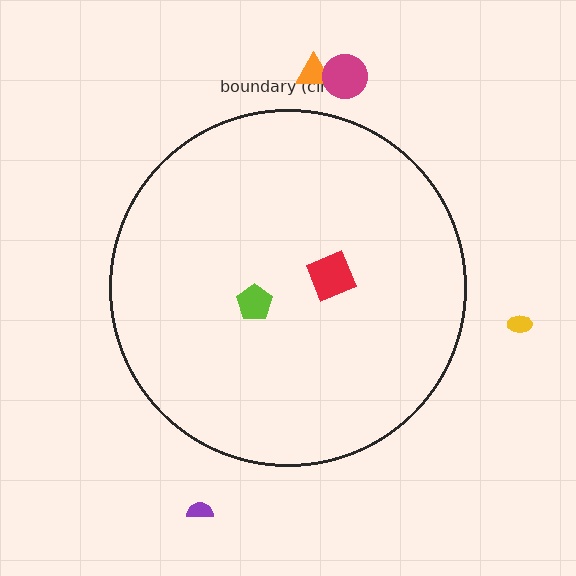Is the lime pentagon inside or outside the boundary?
Inside.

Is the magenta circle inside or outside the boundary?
Outside.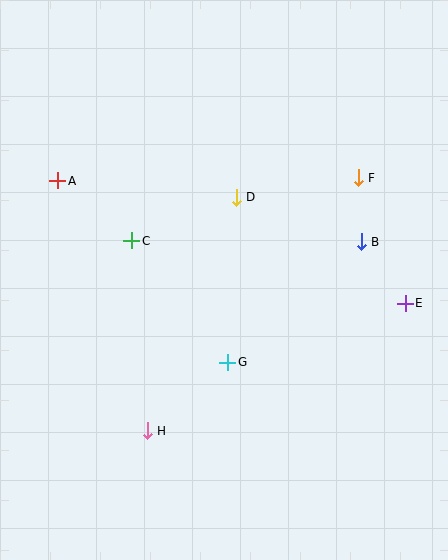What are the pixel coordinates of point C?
Point C is at (132, 241).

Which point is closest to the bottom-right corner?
Point E is closest to the bottom-right corner.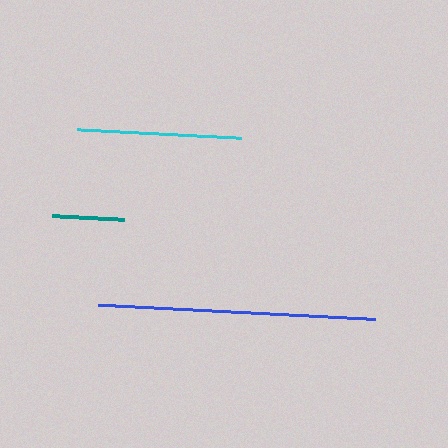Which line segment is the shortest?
The teal line is the shortest at approximately 72 pixels.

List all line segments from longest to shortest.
From longest to shortest: blue, cyan, teal.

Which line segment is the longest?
The blue line is the longest at approximately 278 pixels.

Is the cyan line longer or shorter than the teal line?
The cyan line is longer than the teal line.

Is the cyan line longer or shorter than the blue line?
The blue line is longer than the cyan line.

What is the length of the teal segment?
The teal segment is approximately 72 pixels long.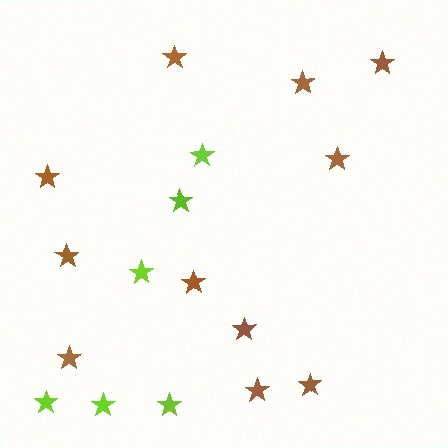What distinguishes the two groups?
There are 2 groups: one group of brown stars (11) and one group of lime stars (6).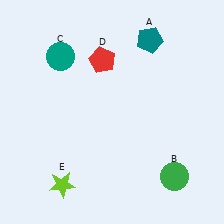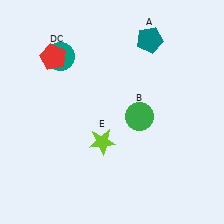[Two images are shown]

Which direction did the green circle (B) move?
The green circle (B) moved up.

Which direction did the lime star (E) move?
The lime star (E) moved up.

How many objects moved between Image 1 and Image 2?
3 objects moved between the two images.